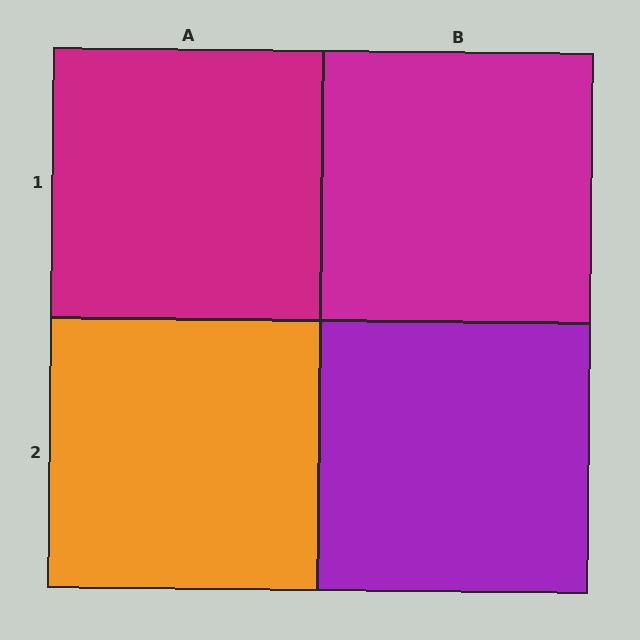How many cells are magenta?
2 cells are magenta.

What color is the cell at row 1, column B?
Magenta.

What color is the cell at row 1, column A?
Magenta.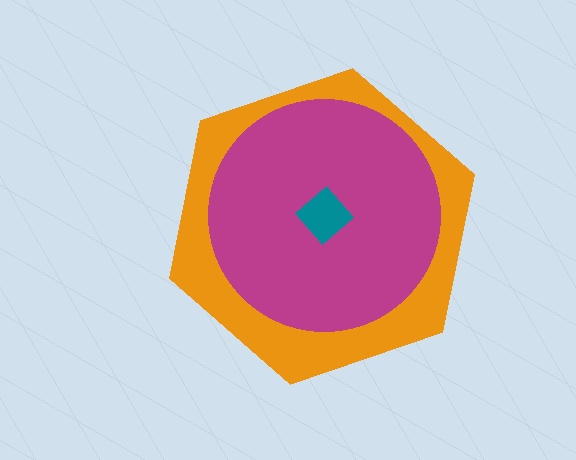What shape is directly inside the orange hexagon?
The magenta circle.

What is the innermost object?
The teal diamond.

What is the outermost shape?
The orange hexagon.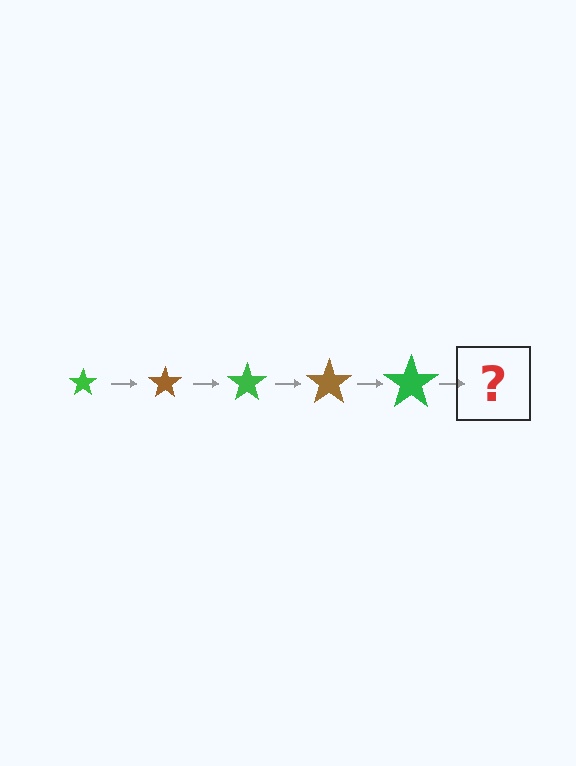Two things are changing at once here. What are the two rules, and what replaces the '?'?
The two rules are that the star grows larger each step and the color cycles through green and brown. The '?' should be a brown star, larger than the previous one.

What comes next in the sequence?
The next element should be a brown star, larger than the previous one.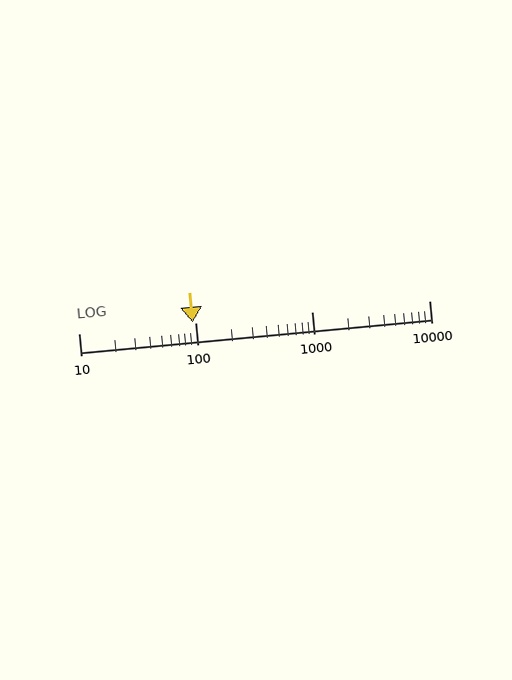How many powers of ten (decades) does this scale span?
The scale spans 3 decades, from 10 to 10000.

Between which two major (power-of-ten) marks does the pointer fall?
The pointer is between 10 and 100.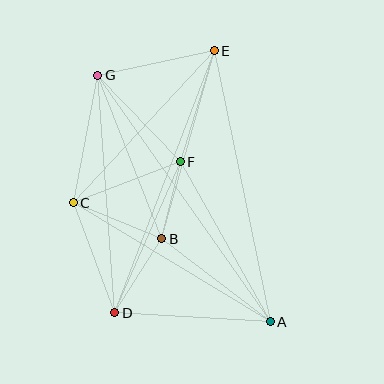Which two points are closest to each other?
Points B and F are closest to each other.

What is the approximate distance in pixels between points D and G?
The distance between D and G is approximately 238 pixels.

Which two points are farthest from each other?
Points A and G are farthest from each other.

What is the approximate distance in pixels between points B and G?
The distance between B and G is approximately 176 pixels.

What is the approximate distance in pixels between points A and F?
The distance between A and F is approximately 184 pixels.